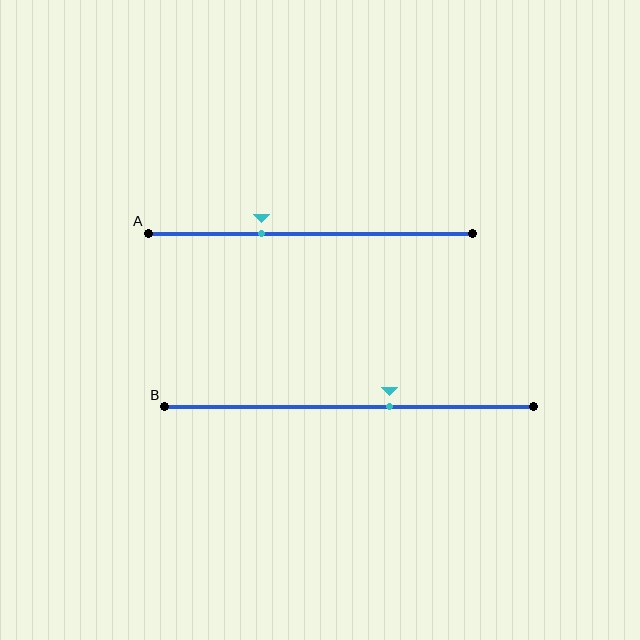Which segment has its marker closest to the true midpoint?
Segment B has its marker closest to the true midpoint.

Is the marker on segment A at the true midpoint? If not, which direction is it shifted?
No, the marker on segment A is shifted to the left by about 15% of the segment length.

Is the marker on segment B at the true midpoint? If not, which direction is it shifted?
No, the marker on segment B is shifted to the right by about 11% of the segment length.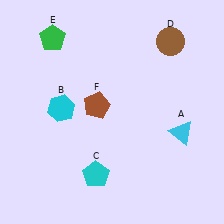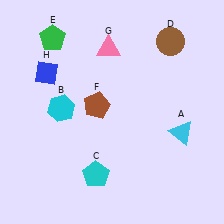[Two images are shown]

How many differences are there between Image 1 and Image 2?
There are 2 differences between the two images.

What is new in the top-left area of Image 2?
A pink triangle (G) was added in the top-left area of Image 2.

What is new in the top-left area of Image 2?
A blue diamond (H) was added in the top-left area of Image 2.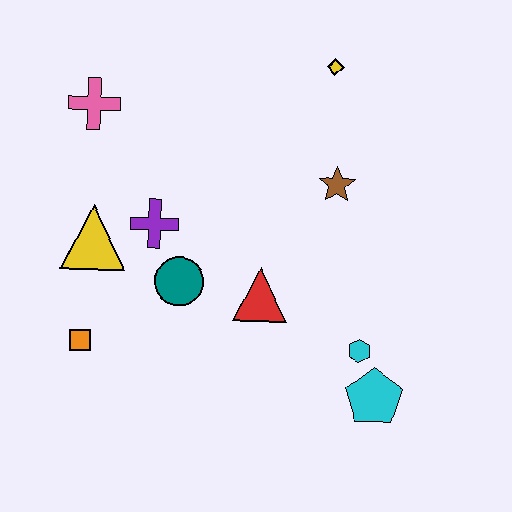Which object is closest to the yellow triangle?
The purple cross is closest to the yellow triangle.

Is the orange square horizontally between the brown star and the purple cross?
No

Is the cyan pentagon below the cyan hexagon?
Yes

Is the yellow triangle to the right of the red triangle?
No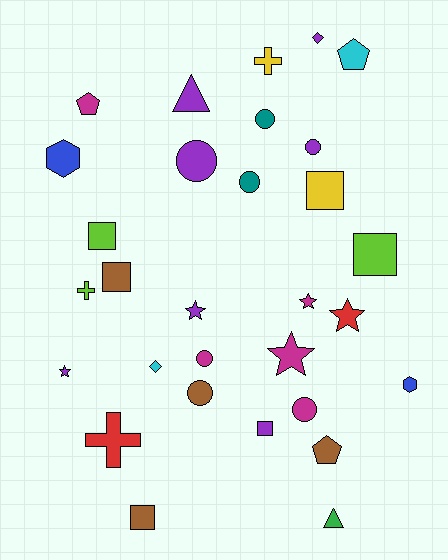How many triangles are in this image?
There are 2 triangles.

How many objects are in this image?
There are 30 objects.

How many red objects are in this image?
There are 2 red objects.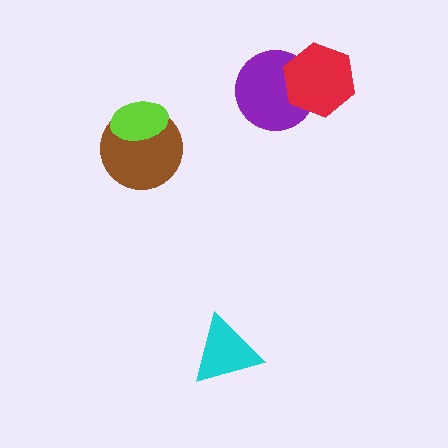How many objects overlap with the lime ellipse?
1 object overlaps with the lime ellipse.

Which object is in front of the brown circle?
The lime ellipse is in front of the brown circle.